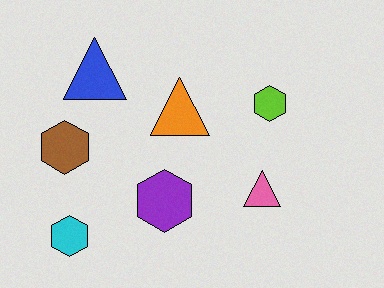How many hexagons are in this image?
There are 4 hexagons.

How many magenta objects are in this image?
There are no magenta objects.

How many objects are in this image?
There are 7 objects.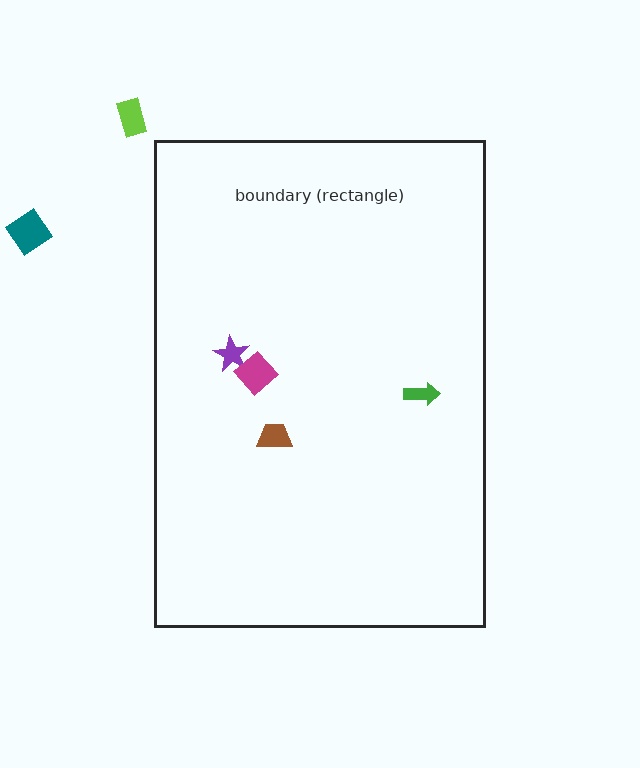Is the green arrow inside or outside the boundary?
Inside.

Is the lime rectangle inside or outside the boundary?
Outside.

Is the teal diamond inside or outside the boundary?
Outside.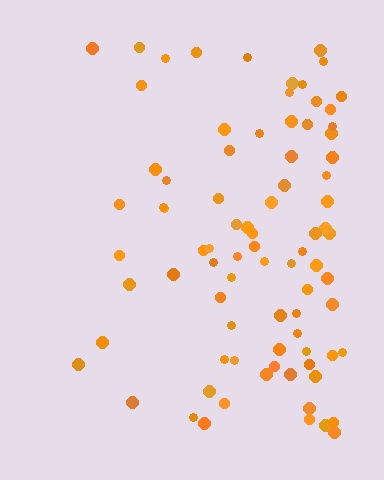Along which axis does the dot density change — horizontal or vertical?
Horizontal.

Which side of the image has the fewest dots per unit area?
The left.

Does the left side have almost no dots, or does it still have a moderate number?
Still a moderate number, just noticeably fewer than the right.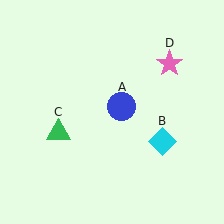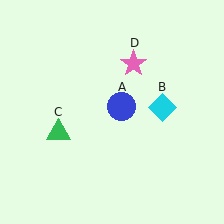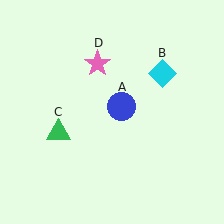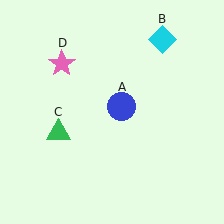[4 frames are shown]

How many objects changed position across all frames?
2 objects changed position: cyan diamond (object B), pink star (object D).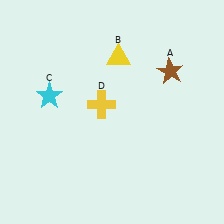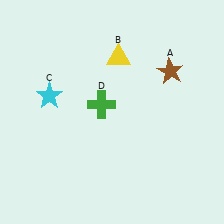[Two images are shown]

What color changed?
The cross (D) changed from yellow in Image 1 to green in Image 2.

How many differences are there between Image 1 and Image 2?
There is 1 difference between the two images.